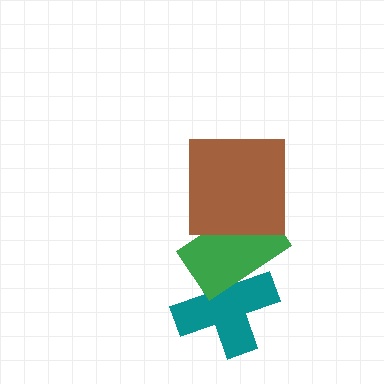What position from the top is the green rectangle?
The green rectangle is 2nd from the top.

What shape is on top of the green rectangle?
The brown square is on top of the green rectangle.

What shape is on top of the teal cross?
The green rectangle is on top of the teal cross.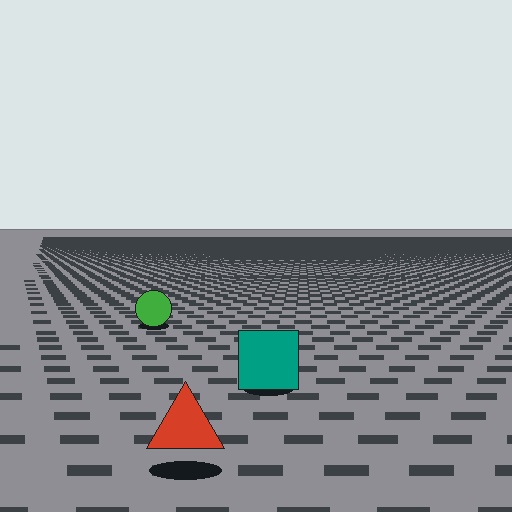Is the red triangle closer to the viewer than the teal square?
Yes. The red triangle is closer — you can tell from the texture gradient: the ground texture is coarser near it.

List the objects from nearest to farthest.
From nearest to farthest: the red triangle, the teal square, the green circle.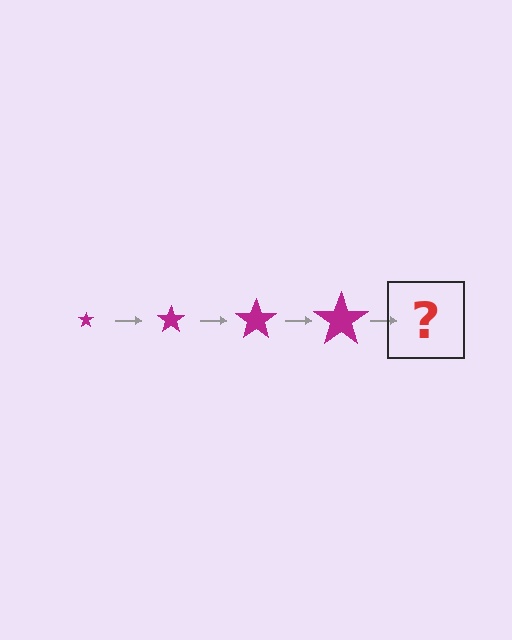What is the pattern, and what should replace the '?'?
The pattern is that the star gets progressively larger each step. The '?' should be a magenta star, larger than the previous one.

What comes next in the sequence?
The next element should be a magenta star, larger than the previous one.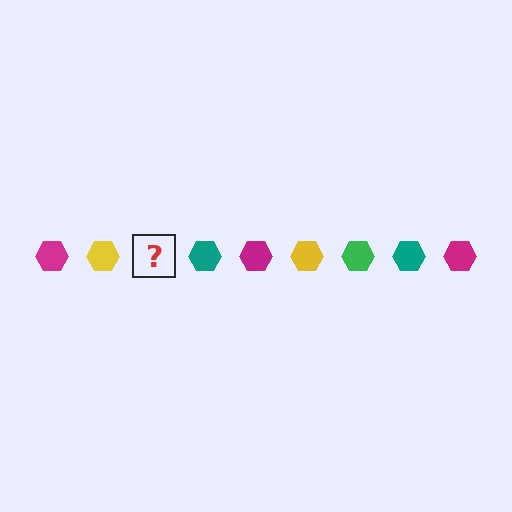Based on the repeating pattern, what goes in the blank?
The blank should be a green hexagon.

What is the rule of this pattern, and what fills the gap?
The rule is that the pattern cycles through magenta, yellow, green, teal hexagons. The gap should be filled with a green hexagon.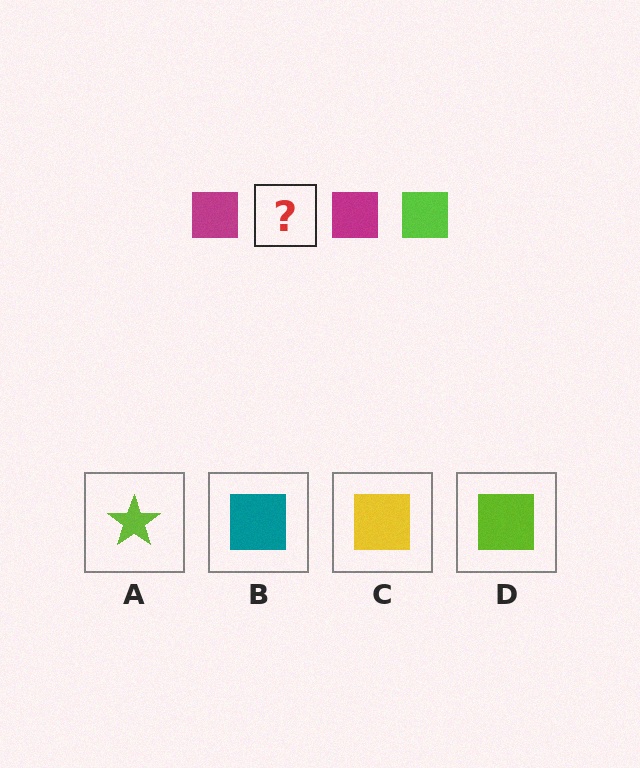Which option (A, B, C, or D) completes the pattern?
D.